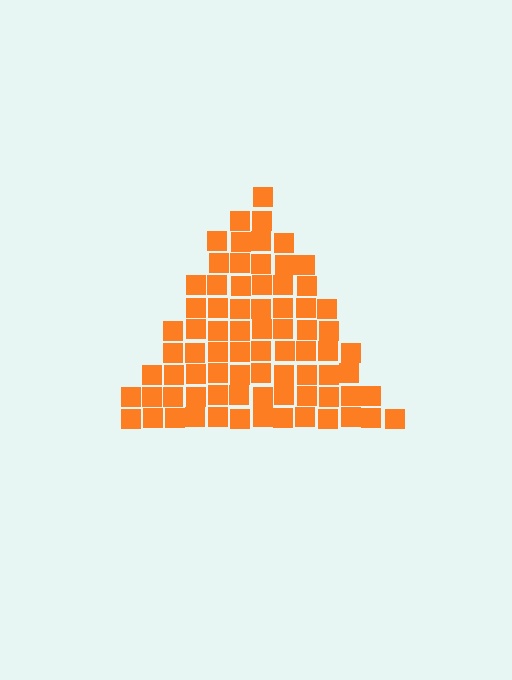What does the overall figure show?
The overall figure shows a triangle.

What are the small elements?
The small elements are squares.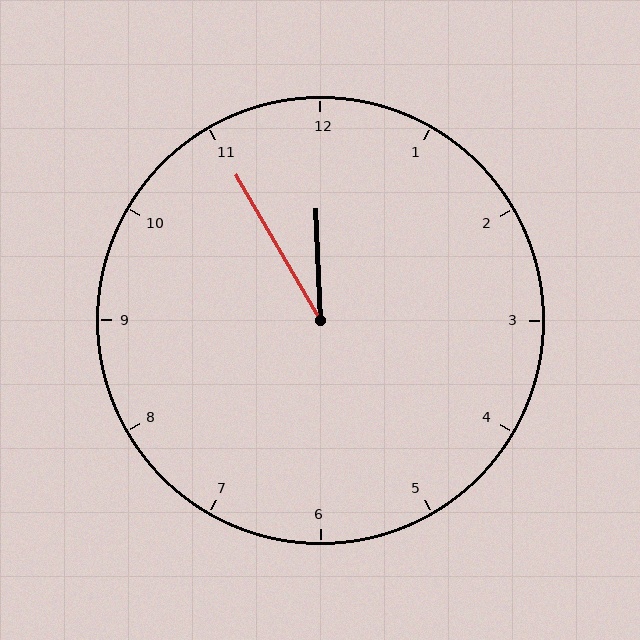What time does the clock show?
11:55.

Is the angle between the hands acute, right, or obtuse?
It is acute.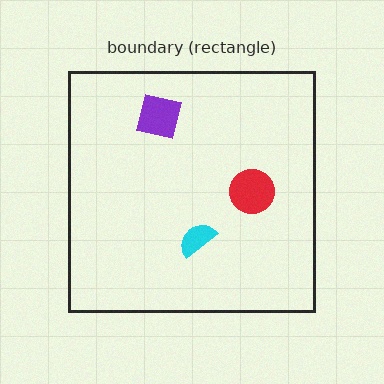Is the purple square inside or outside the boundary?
Inside.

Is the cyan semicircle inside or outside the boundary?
Inside.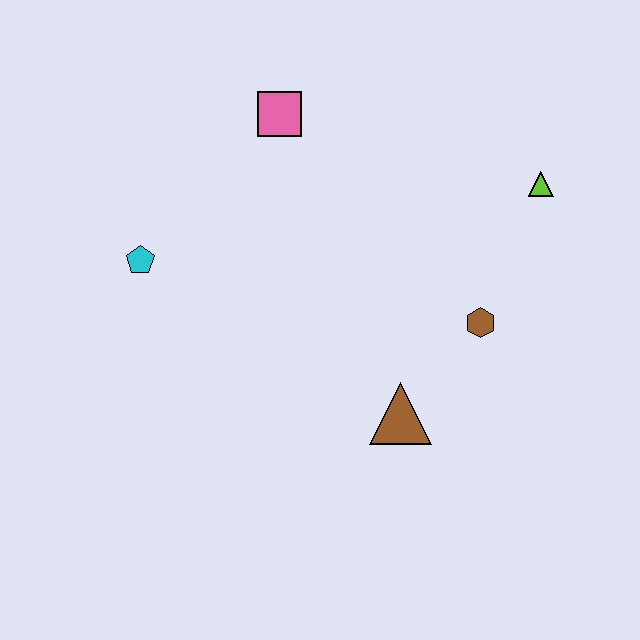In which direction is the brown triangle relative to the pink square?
The brown triangle is below the pink square.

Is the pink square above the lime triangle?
Yes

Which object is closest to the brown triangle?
The brown hexagon is closest to the brown triangle.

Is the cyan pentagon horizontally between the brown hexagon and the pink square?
No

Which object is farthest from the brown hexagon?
The cyan pentagon is farthest from the brown hexagon.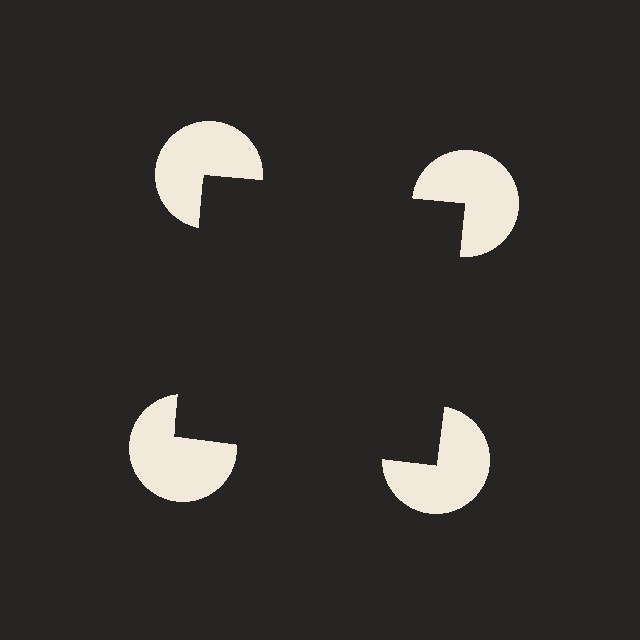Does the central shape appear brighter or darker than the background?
It typically appears slightly darker than the background, even though no actual brightness change is drawn.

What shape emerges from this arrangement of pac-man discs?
An illusory square — its edges are inferred from the aligned wedge cuts in the pac-man discs, not physically drawn.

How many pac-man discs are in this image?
There are 4 — one at each vertex of the illusory square.